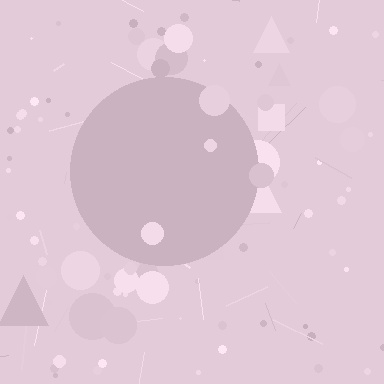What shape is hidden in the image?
A circle is hidden in the image.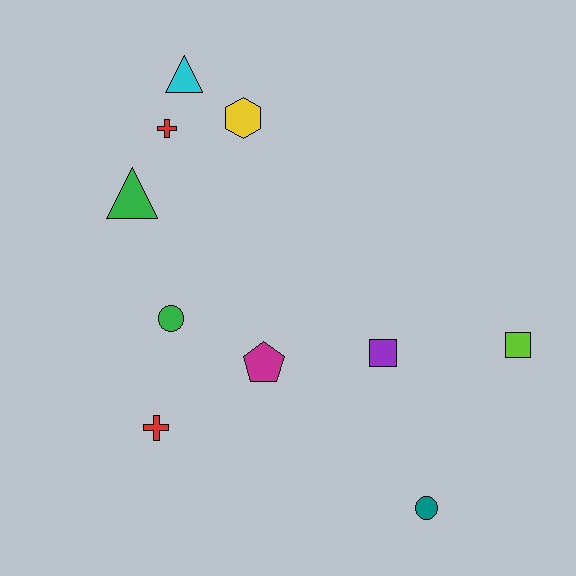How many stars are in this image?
There are no stars.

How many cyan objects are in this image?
There is 1 cyan object.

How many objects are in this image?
There are 10 objects.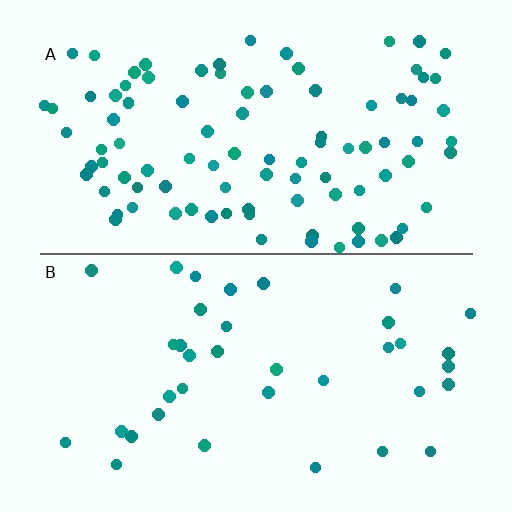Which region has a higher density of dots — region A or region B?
A (the top).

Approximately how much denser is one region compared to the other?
Approximately 2.6× — region A over region B.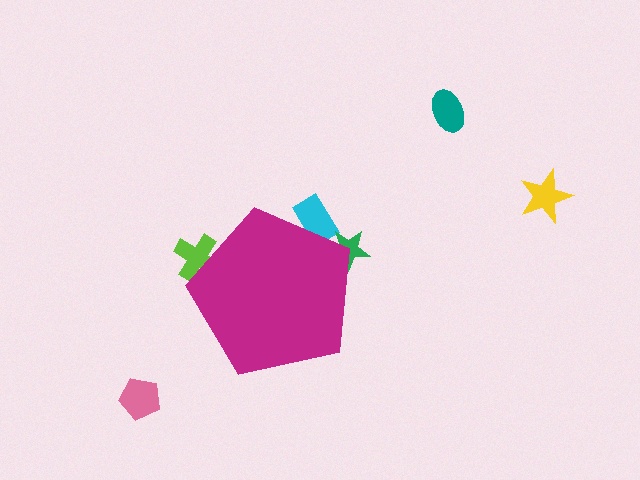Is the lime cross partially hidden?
Yes, the lime cross is partially hidden behind the magenta pentagon.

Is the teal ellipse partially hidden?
No, the teal ellipse is fully visible.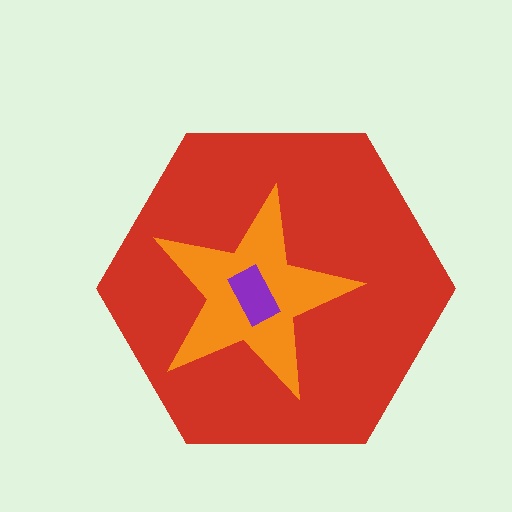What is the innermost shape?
The purple rectangle.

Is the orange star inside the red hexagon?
Yes.